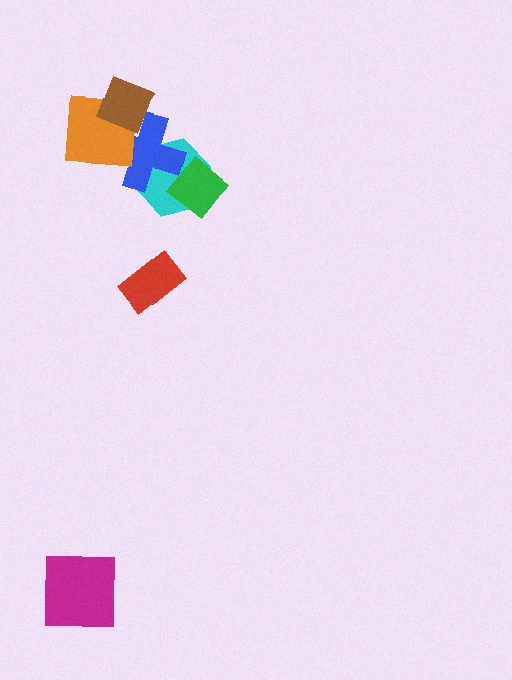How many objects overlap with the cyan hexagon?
2 objects overlap with the cyan hexagon.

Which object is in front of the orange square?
The brown diamond is in front of the orange square.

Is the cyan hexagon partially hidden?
Yes, it is partially covered by another shape.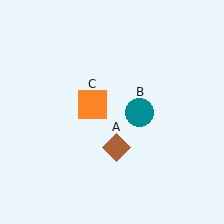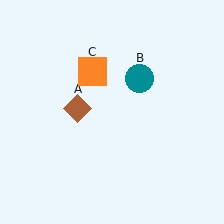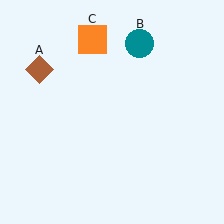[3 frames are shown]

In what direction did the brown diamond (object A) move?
The brown diamond (object A) moved up and to the left.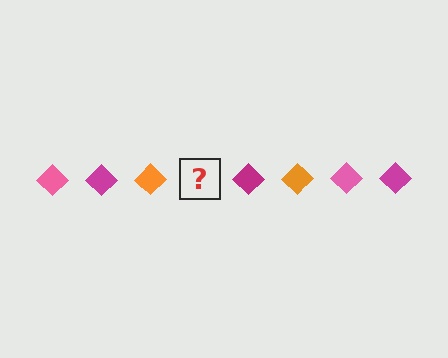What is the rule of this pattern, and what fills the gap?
The rule is that the pattern cycles through pink, magenta, orange diamonds. The gap should be filled with a pink diamond.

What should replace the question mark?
The question mark should be replaced with a pink diamond.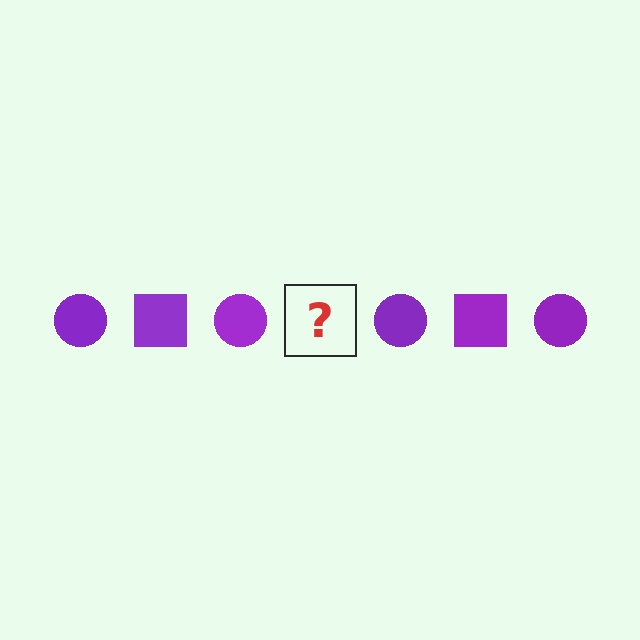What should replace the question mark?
The question mark should be replaced with a purple square.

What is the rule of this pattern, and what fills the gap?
The rule is that the pattern cycles through circle, square shapes in purple. The gap should be filled with a purple square.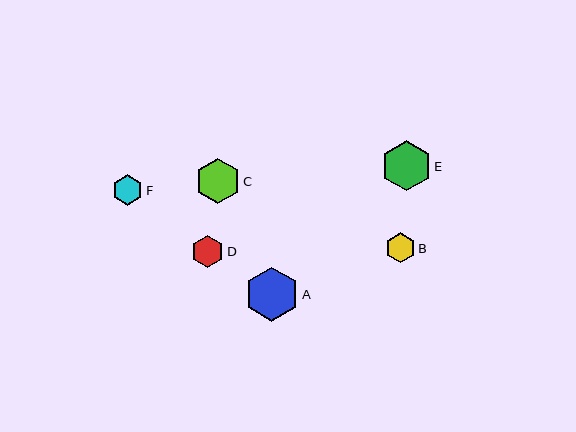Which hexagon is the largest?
Hexagon A is the largest with a size of approximately 54 pixels.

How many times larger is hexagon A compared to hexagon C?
Hexagon A is approximately 1.2 times the size of hexagon C.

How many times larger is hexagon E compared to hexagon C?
Hexagon E is approximately 1.1 times the size of hexagon C.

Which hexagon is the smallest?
Hexagon B is the smallest with a size of approximately 30 pixels.